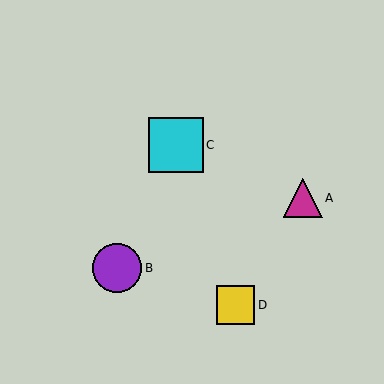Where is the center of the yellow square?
The center of the yellow square is at (236, 305).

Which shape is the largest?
The cyan square (labeled C) is the largest.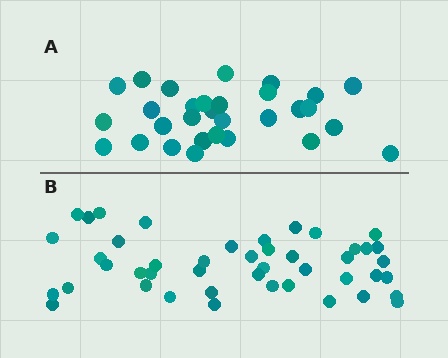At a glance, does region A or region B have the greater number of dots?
Region B (the bottom region) has more dots.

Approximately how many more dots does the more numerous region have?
Region B has approximately 15 more dots than region A.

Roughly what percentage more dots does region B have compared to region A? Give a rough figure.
About 50% more.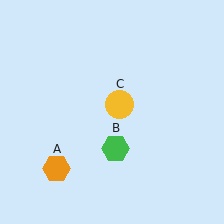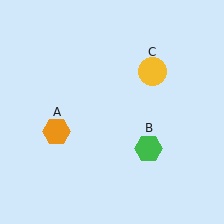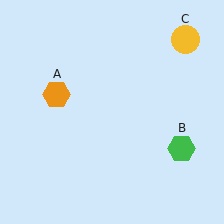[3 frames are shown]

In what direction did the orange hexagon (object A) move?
The orange hexagon (object A) moved up.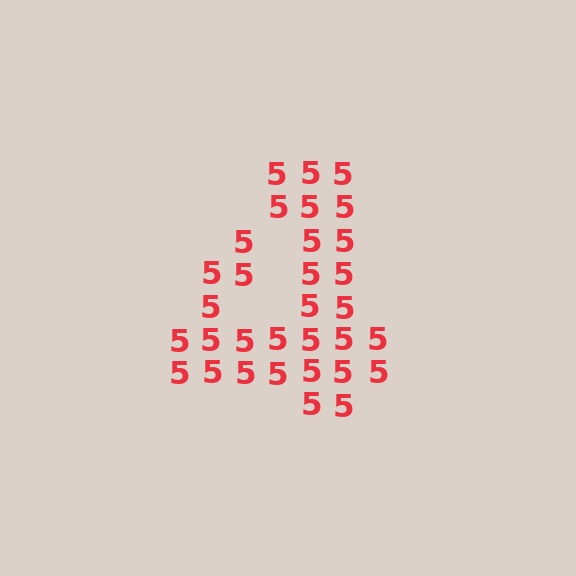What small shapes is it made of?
It is made of small digit 5's.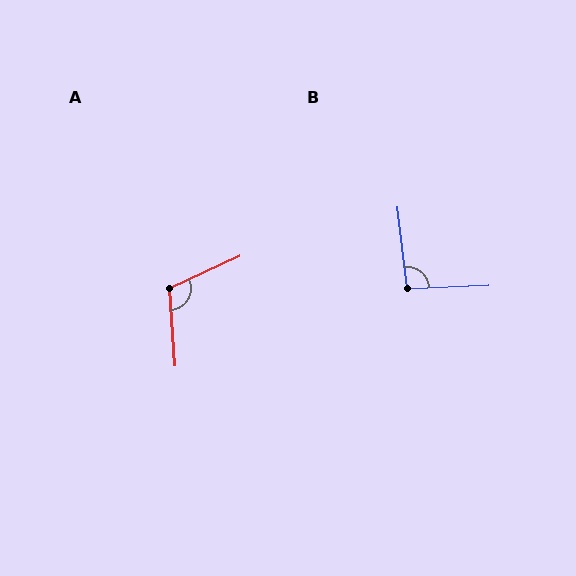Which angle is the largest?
A, at approximately 111 degrees.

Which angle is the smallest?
B, at approximately 94 degrees.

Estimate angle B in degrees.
Approximately 94 degrees.